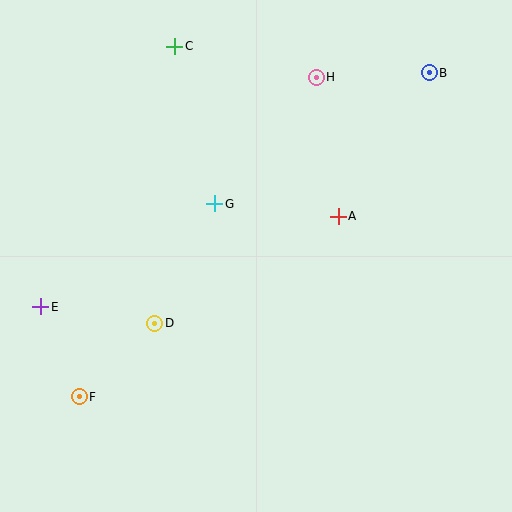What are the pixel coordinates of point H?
Point H is at (316, 78).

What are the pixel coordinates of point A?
Point A is at (338, 216).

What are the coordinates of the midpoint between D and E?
The midpoint between D and E is at (98, 315).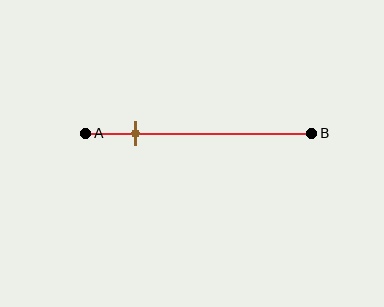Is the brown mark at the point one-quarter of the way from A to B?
Yes, the mark is approximately at the one-quarter point.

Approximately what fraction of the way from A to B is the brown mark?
The brown mark is approximately 20% of the way from A to B.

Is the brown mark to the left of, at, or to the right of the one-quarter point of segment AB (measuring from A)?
The brown mark is approximately at the one-quarter point of segment AB.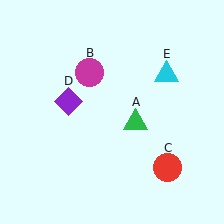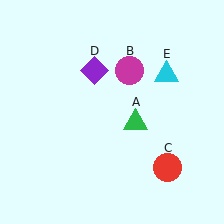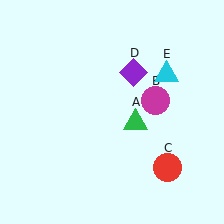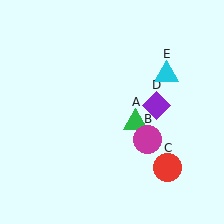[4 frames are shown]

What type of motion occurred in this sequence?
The magenta circle (object B), purple diamond (object D) rotated clockwise around the center of the scene.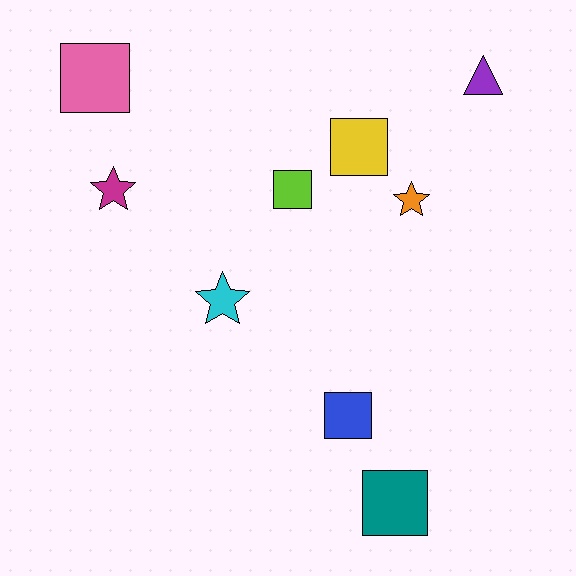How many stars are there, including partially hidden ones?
There are 3 stars.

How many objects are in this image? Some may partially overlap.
There are 9 objects.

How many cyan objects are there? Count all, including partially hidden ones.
There is 1 cyan object.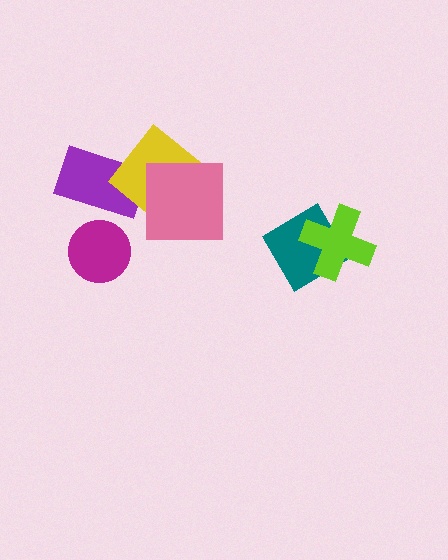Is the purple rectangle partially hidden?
Yes, it is partially covered by another shape.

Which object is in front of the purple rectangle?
The yellow diamond is in front of the purple rectangle.